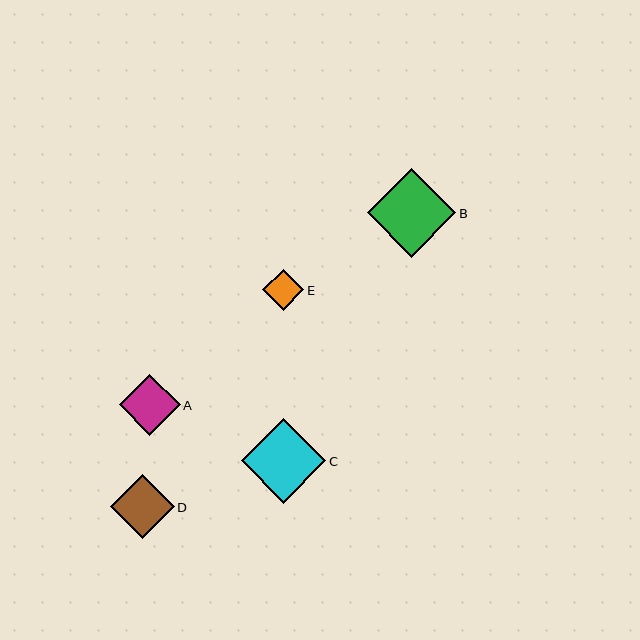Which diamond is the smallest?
Diamond E is the smallest with a size of approximately 41 pixels.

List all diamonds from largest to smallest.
From largest to smallest: B, C, D, A, E.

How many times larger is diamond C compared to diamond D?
Diamond C is approximately 1.3 times the size of diamond D.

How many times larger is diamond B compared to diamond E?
Diamond B is approximately 2.2 times the size of diamond E.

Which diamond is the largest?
Diamond B is the largest with a size of approximately 88 pixels.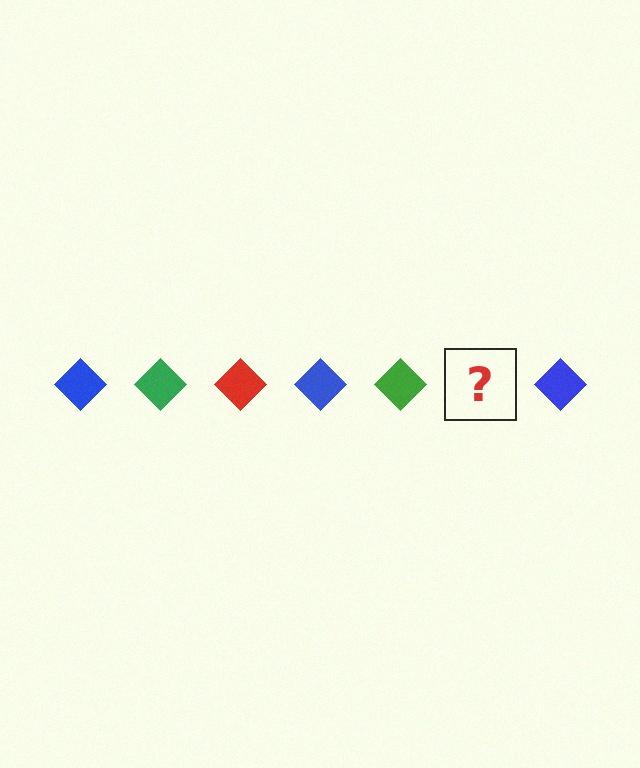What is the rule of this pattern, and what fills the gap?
The rule is that the pattern cycles through blue, green, red diamonds. The gap should be filled with a red diamond.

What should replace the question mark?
The question mark should be replaced with a red diamond.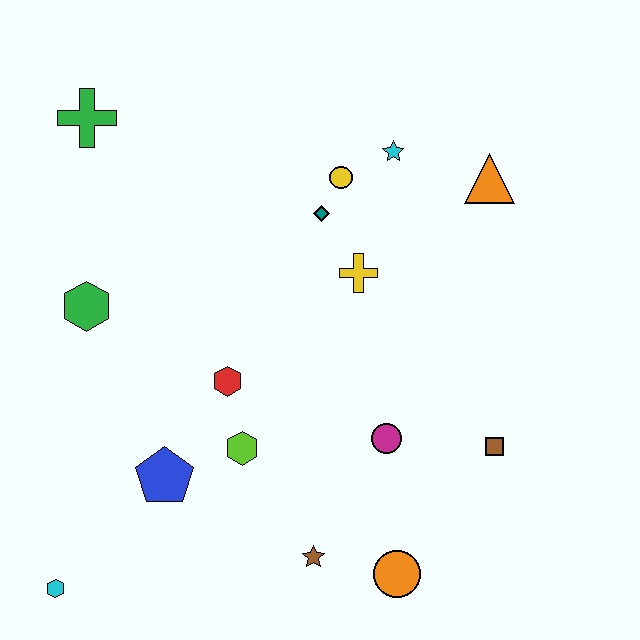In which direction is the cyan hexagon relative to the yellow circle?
The cyan hexagon is below the yellow circle.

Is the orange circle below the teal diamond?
Yes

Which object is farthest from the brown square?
The green cross is farthest from the brown square.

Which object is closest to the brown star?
The orange circle is closest to the brown star.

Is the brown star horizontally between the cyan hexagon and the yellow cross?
Yes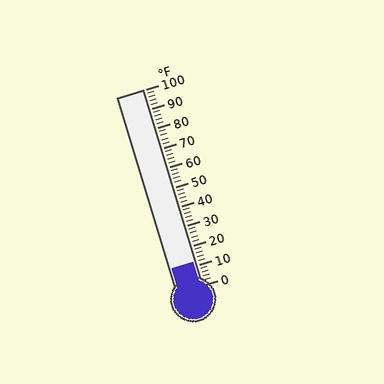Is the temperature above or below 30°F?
The temperature is below 30°F.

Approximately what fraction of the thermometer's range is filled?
The thermometer is filled to approximately 10% of its range.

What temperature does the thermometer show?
The thermometer shows approximately 12°F.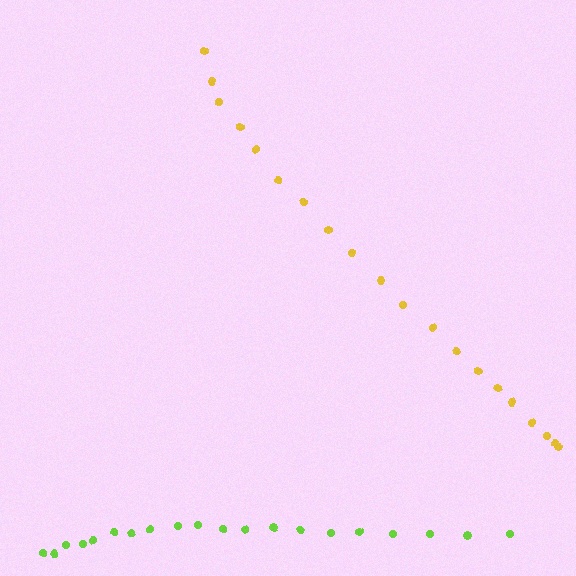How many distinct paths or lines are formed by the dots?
There are 2 distinct paths.